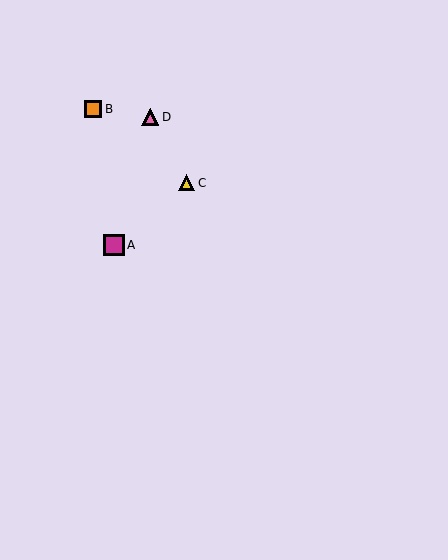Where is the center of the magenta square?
The center of the magenta square is at (114, 245).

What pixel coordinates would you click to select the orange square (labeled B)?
Click at (93, 109) to select the orange square B.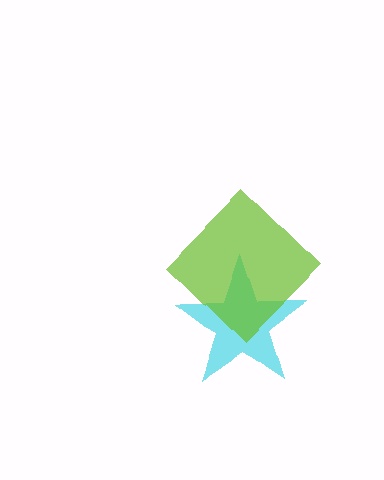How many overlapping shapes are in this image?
There are 2 overlapping shapes in the image.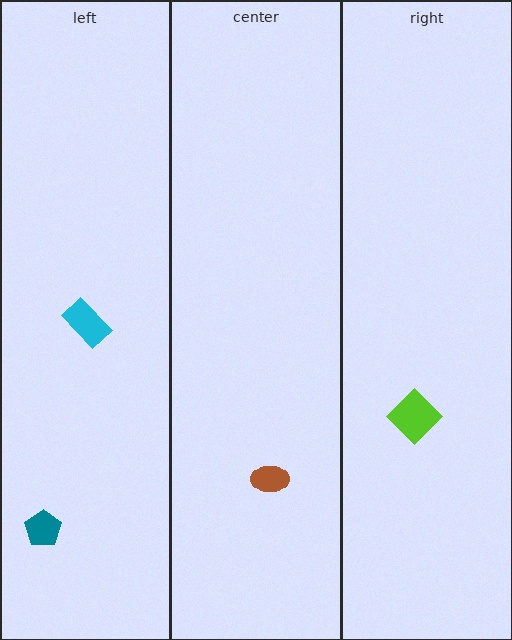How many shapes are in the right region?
1.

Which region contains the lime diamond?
The right region.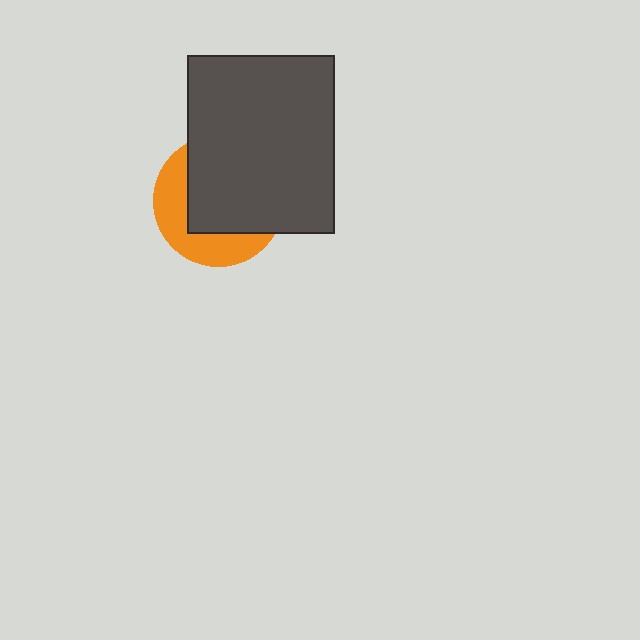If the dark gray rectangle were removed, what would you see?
You would see the complete orange circle.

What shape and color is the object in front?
The object in front is a dark gray rectangle.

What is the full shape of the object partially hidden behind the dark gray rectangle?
The partially hidden object is an orange circle.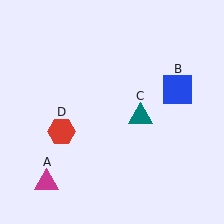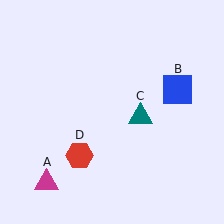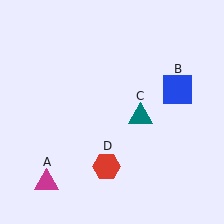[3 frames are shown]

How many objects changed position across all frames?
1 object changed position: red hexagon (object D).